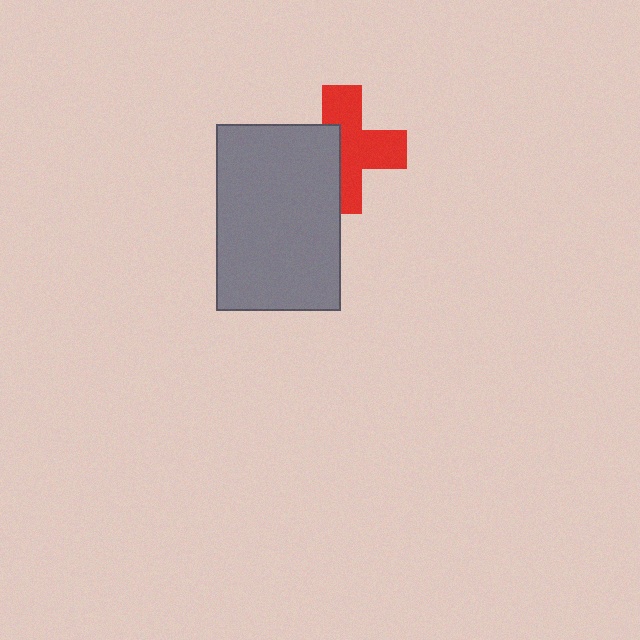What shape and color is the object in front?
The object in front is a gray rectangle.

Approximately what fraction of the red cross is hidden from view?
Roughly 41% of the red cross is hidden behind the gray rectangle.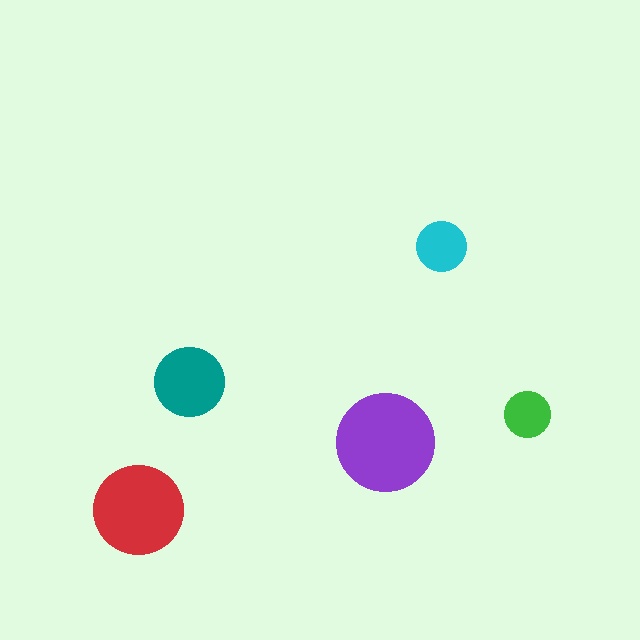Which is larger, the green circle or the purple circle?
The purple one.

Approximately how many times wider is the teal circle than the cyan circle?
About 1.5 times wider.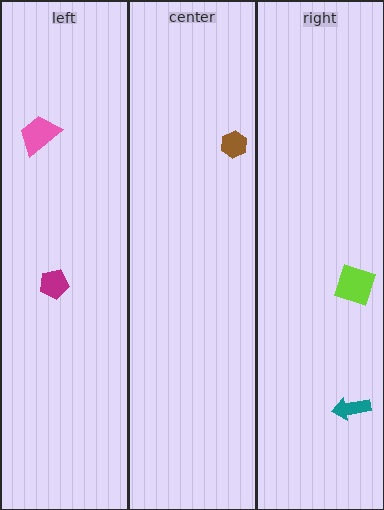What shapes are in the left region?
The pink trapezoid, the magenta pentagon.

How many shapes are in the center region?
1.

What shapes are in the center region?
The brown hexagon.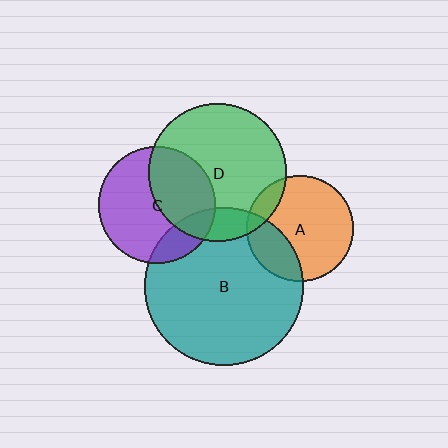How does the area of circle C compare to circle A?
Approximately 1.2 times.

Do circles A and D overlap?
Yes.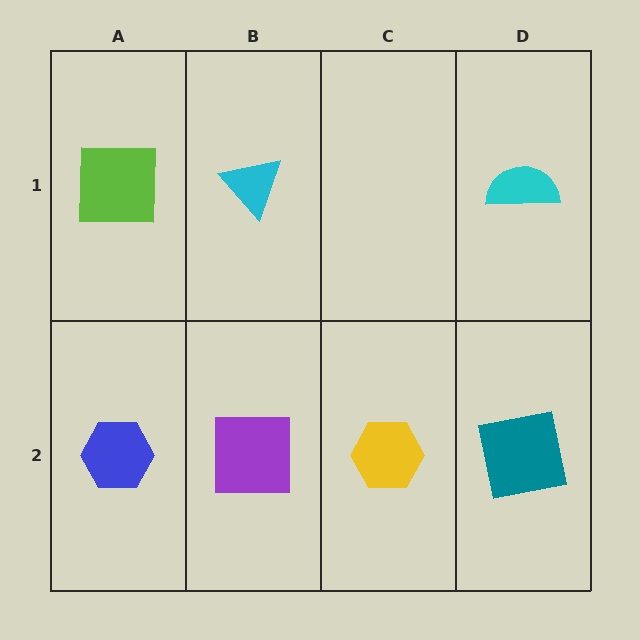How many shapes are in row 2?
4 shapes.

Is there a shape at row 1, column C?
No, that cell is empty.